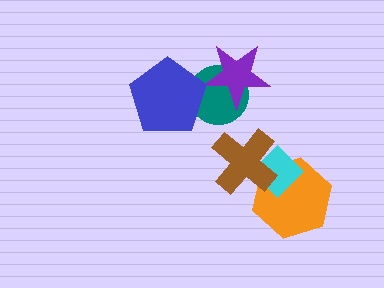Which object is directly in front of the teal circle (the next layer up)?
The purple star is directly in front of the teal circle.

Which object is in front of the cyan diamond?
The brown cross is in front of the cyan diamond.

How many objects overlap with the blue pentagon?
1 object overlaps with the blue pentagon.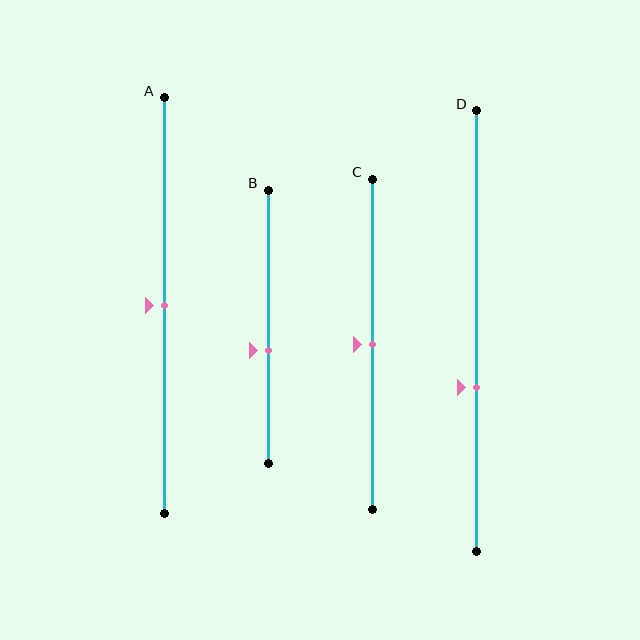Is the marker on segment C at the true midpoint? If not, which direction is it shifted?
Yes, the marker on segment C is at the true midpoint.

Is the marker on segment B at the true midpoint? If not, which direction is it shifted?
No, the marker on segment B is shifted downward by about 8% of the segment length.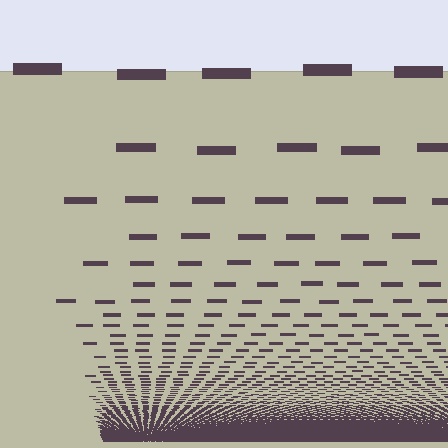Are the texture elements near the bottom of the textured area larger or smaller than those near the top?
Smaller. The gradient is inverted — elements near the bottom are smaller and denser.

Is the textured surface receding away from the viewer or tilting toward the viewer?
The surface appears to tilt toward the viewer. Texture elements get larger and sparser toward the top.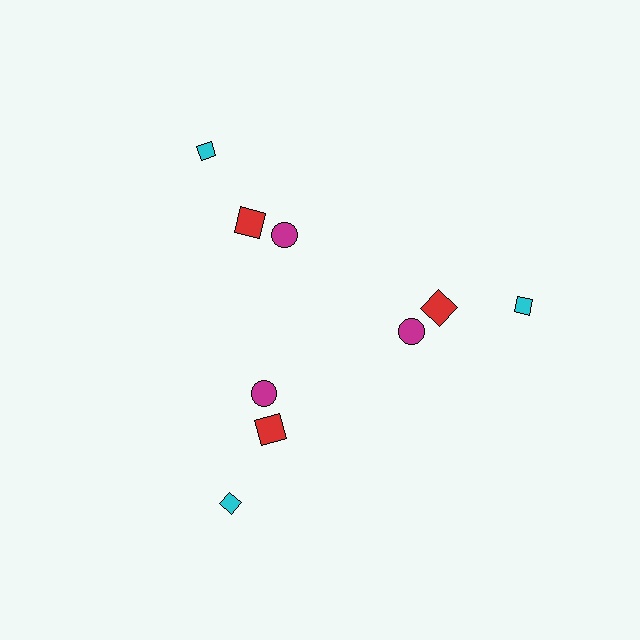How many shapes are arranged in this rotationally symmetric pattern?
There are 9 shapes, arranged in 3 groups of 3.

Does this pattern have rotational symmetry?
Yes, this pattern has 3-fold rotational symmetry. It looks the same after rotating 120 degrees around the center.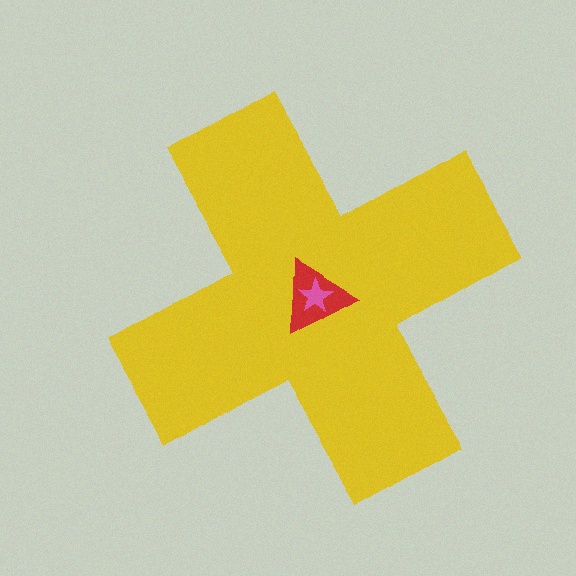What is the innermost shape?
The pink star.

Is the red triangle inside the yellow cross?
Yes.